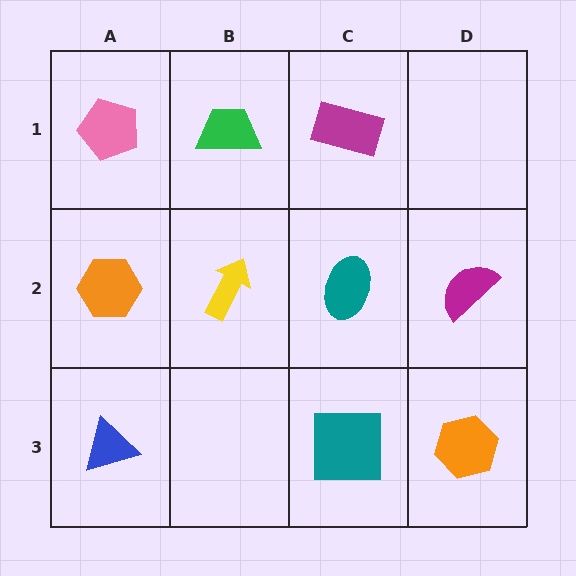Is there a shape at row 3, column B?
No, that cell is empty.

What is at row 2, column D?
A magenta semicircle.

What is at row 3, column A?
A blue triangle.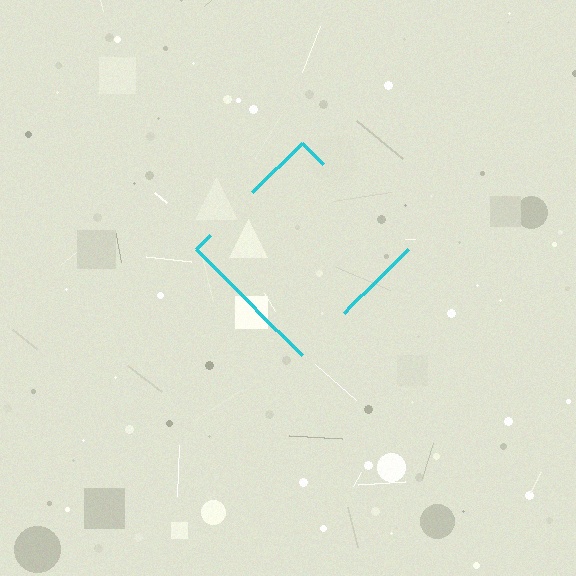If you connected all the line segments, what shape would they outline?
They would outline a diamond.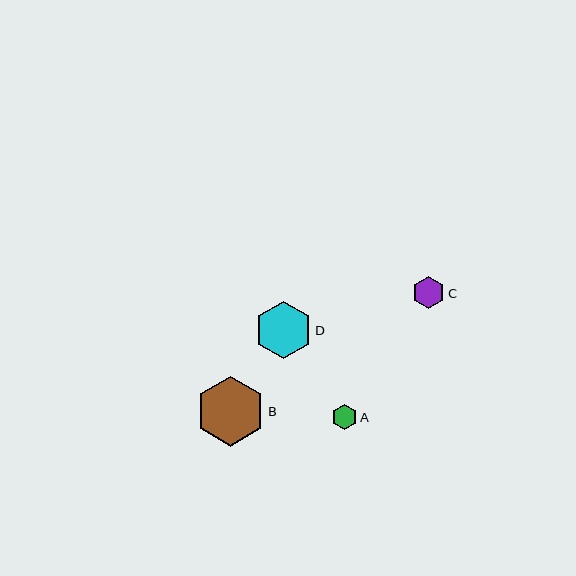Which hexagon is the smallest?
Hexagon A is the smallest with a size of approximately 25 pixels.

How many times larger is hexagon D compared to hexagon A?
Hexagon D is approximately 2.3 times the size of hexagon A.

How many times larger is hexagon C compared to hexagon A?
Hexagon C is approximately 1.3 times the size of hexagon A.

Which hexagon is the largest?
Hexagon B is the largest with a size of approximately 70 pixels.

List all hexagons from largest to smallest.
From largest to smallest: B, D, C, A.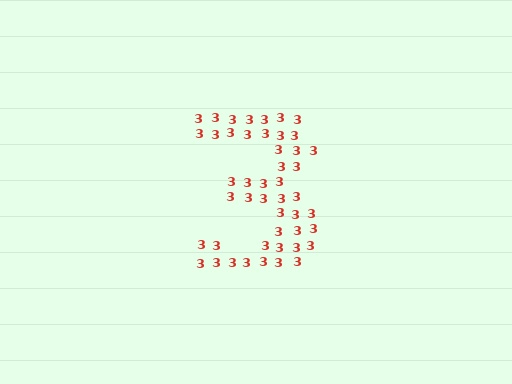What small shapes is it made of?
It is made of small digit 3's.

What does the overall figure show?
The overall figure shows the digit 3.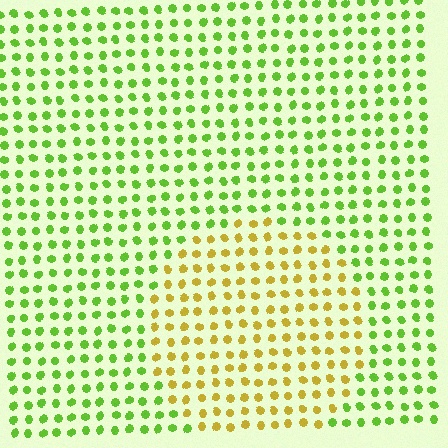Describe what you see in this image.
The image is filled with small lime elements in a uniform arrangement. A circle-shaped region is visible where the elements are tinted to a slightly different hue, forming a subtle color boundary.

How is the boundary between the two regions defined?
The boundary is defined purely by a slight shift in hue (about 49 degrees). Spacing, size, and orientation are identical on both sides.